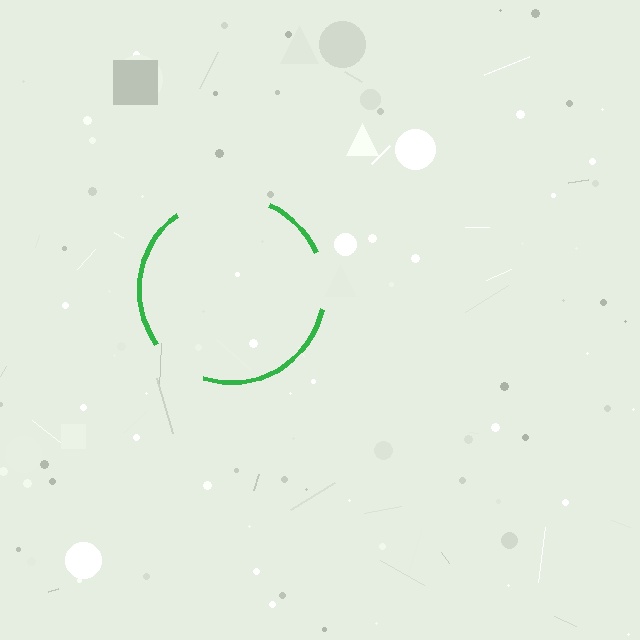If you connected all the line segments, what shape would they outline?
They would outline a circle.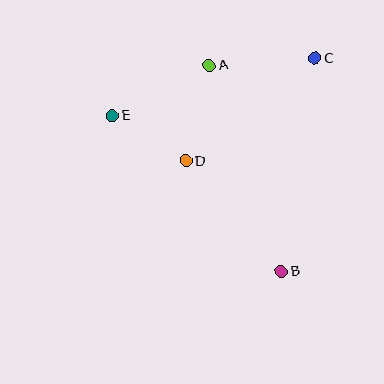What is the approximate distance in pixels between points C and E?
The distance between C and E is approximately 211 pixels.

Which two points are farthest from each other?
Points B and E are farthest from each other.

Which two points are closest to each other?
Points D and E are closest to each other.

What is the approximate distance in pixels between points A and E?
The distance between A and E is approximately 109 pixels.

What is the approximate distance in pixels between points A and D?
The distance between A and D is approximately 98 pixels.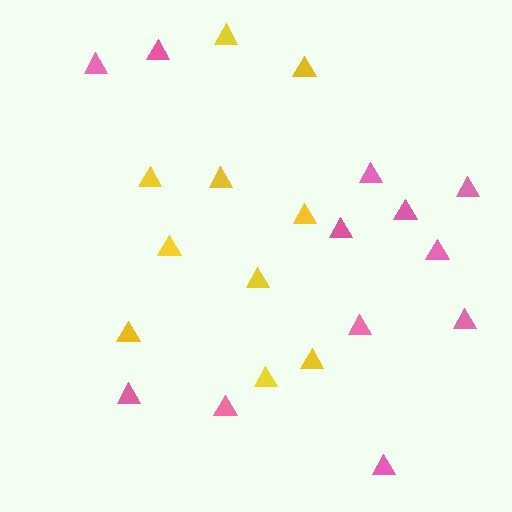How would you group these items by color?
There are 2 groups: one group of yellow triangles (10) and one group of pink triangles (12).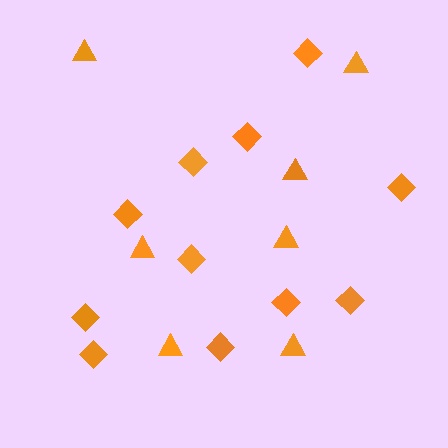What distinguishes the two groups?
There are 2 groups: one group of triangles (7) and one group of diamonds (11).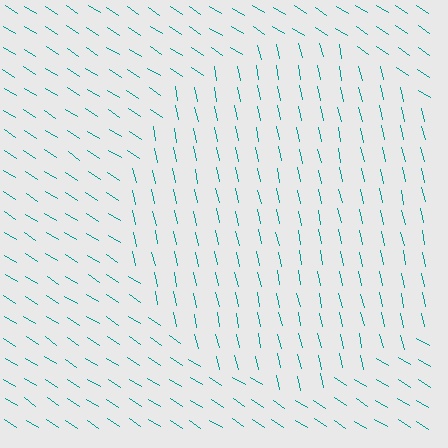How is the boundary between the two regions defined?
The boundary is defined purely by a change in line orientation (approximately 45 degrees difference). All lines are the same color and thickness.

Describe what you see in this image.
The image is filled with small teal line segments. A circle region in the image has lines oriented differently from the surrounding lines, creating a visible texture boundary.